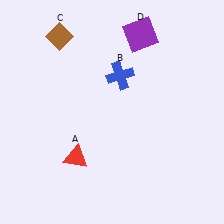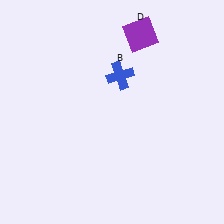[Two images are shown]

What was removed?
The brown diamond (C), the red triangle (A) were removed in Image 2.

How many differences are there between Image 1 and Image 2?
There are 2 differences between the two images.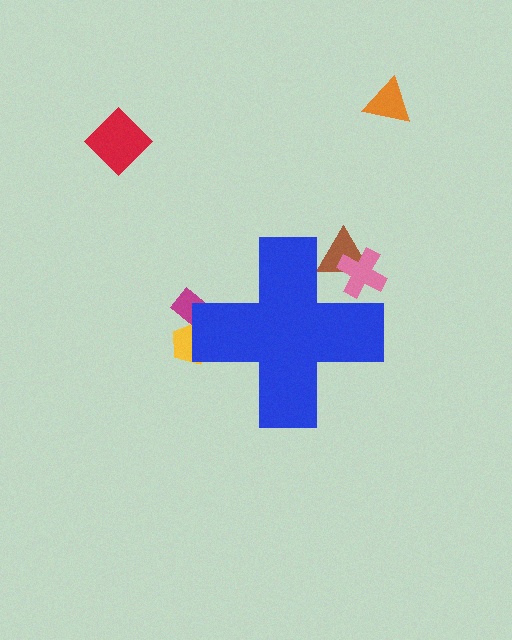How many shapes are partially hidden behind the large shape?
4 shapes are partially hidden.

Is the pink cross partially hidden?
Yes, the pink cross is partially hidden behind the blue cross.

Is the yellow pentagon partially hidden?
Yes, the yellow pentagon is partially hidden behind the blue cross.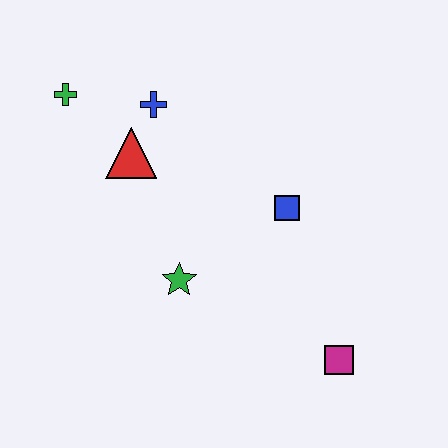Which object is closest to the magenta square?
The blue square is closest to the magenta square.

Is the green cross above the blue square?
Yes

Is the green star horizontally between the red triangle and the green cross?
No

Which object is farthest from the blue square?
The green cross is farthest from the blue square.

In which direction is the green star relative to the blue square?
The green star is to the left of the blue square.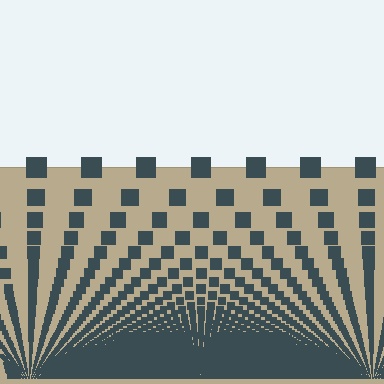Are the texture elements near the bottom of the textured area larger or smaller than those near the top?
Smaller. The gradient is inverted — elements near the bottom are smaller and denser.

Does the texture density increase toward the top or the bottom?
Density increases toward the bottom.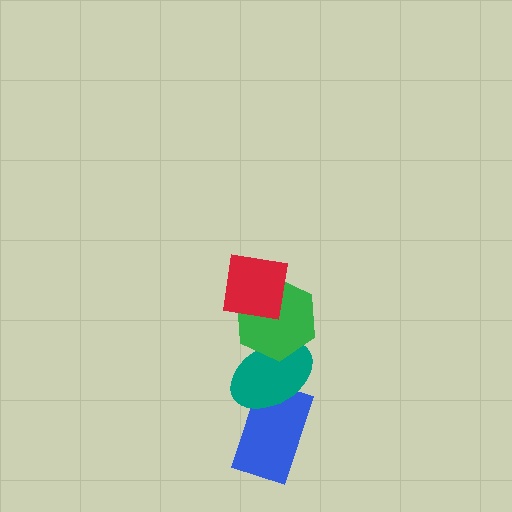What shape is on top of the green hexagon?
The red square is on top of the green hexagon.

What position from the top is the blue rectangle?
The blue rectangle is 4th from the top.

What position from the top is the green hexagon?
The green hexagon is 2nd from the top.